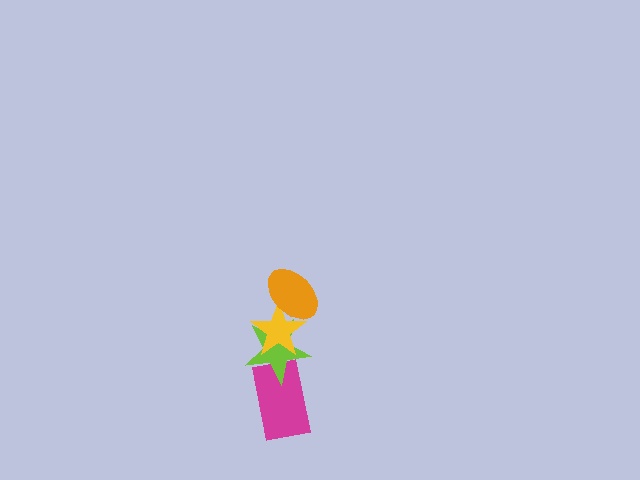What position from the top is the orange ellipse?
The orange ellipse is 1st from the top.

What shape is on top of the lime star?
The yellow star is on top of the lime star.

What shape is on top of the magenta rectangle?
The lime star is on top of the magenta rectangle.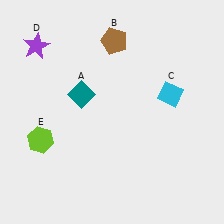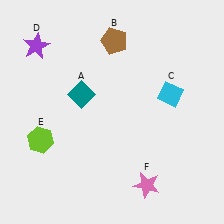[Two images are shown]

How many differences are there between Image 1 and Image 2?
There is 1 difference between the two images.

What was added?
A pink star (F) was added in Image 2.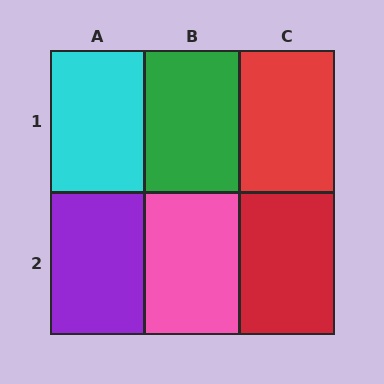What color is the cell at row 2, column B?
Pink.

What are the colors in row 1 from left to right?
Cyan, green, red.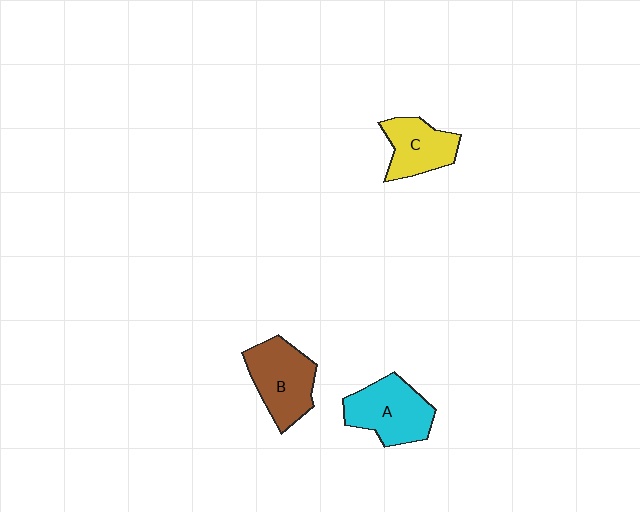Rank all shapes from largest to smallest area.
From largest to smallest: A (cyan), B (brown), C (yellow).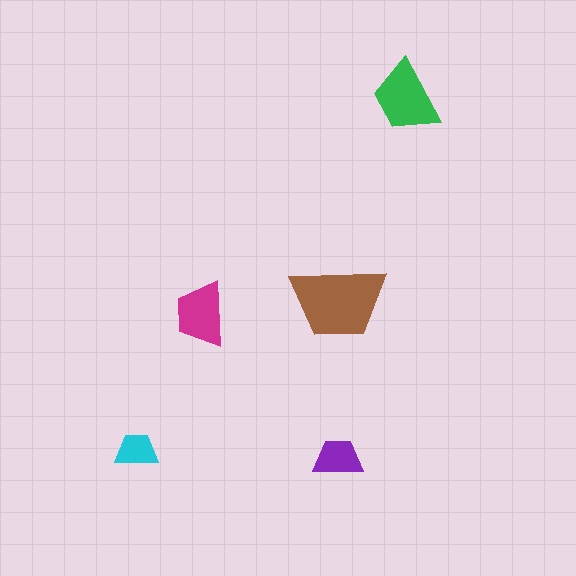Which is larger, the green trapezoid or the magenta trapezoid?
The green one.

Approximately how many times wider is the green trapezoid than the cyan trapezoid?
About 1.5 times wider.